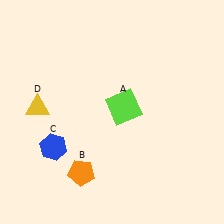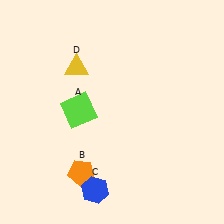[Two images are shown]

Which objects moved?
The objects that moved are: the lime square (A), the blue hexagon (C), the yellow triangle (D).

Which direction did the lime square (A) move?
The lime square (A) moved left.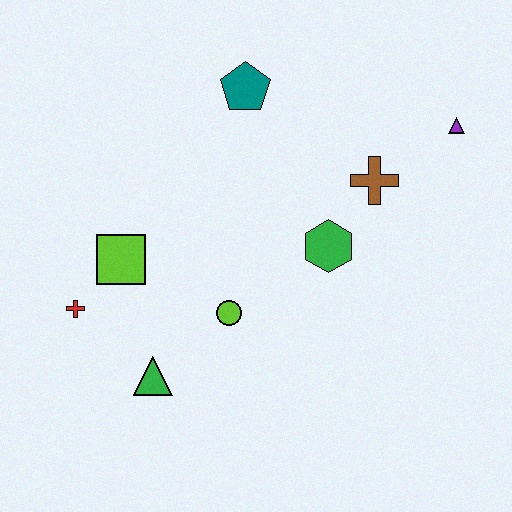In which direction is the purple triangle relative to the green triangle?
The purple triangle is to the right of the green triangle.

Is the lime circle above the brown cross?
No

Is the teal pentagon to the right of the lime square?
Yes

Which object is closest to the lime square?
The red cross is closest to the lime square.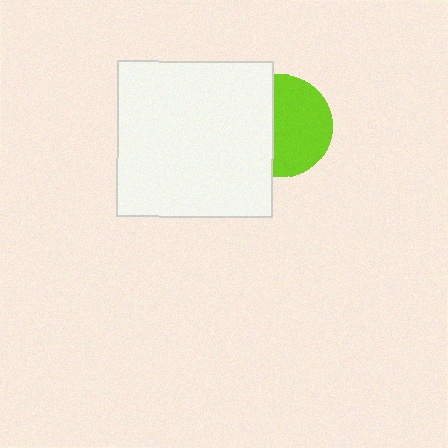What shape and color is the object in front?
The object in front is a white square.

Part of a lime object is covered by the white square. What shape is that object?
It is a circle.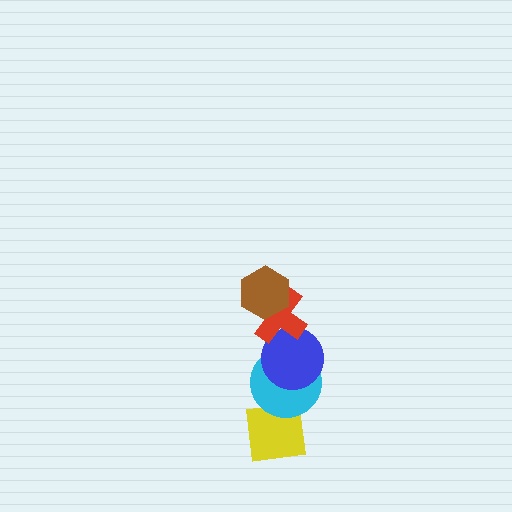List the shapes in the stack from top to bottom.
From top to bottom: the brown hexagon, the red cross, the blue circle, the cyan circle, the yellow square.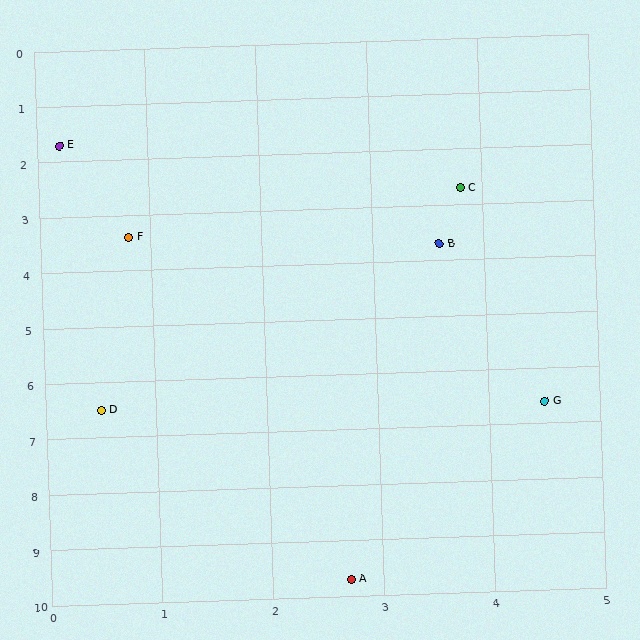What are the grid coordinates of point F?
Point F is at approximately (0.8, 3.4).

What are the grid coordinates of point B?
Point B is at approximately (3.6, 3.7).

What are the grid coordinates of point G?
Point G is at approximately (4.5, 6.6).